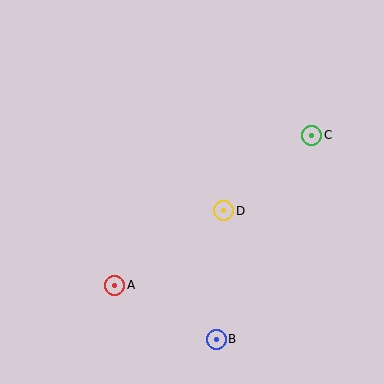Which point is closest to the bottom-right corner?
Point B is closest to the bottom-right corner.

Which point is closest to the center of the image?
Point D at (224, 211) is closest to the center.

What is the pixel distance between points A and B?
The distance between A and B is 115 pixels.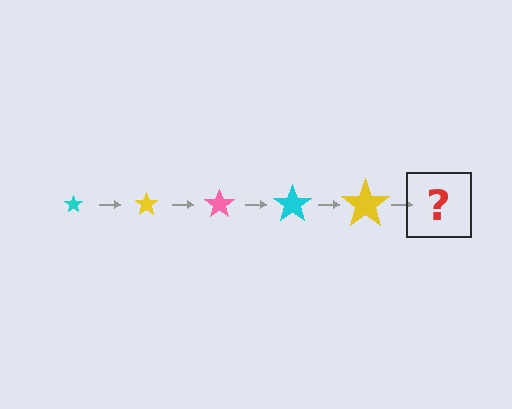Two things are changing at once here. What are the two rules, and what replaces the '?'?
The two rules are that the star grows larger each step and the color cycles through cyan, yellow, and pink. The '?' should be a pink star, larger than the previous one.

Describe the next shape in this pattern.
It should be a pink star, larger than the previous one.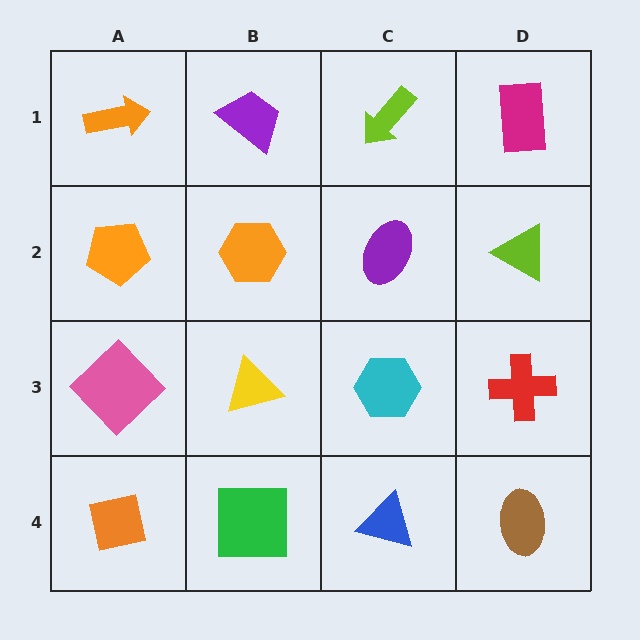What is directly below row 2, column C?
A cyan hexagon.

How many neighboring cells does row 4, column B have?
3.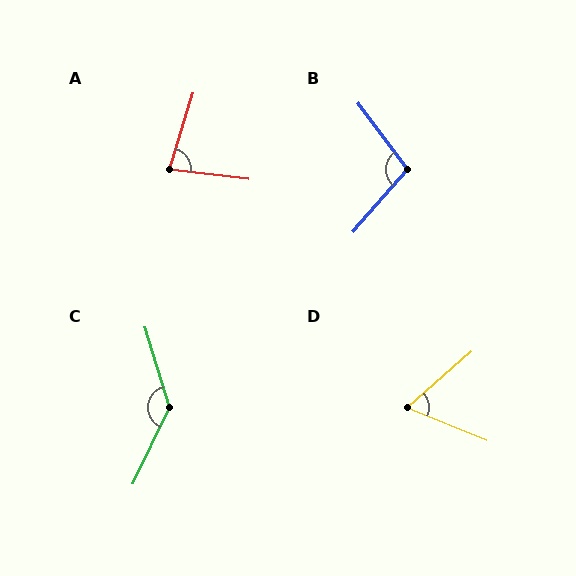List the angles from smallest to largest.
D (64°), A (80°), B (103°), C (137°).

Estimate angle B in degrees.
Approximately 103 degrees.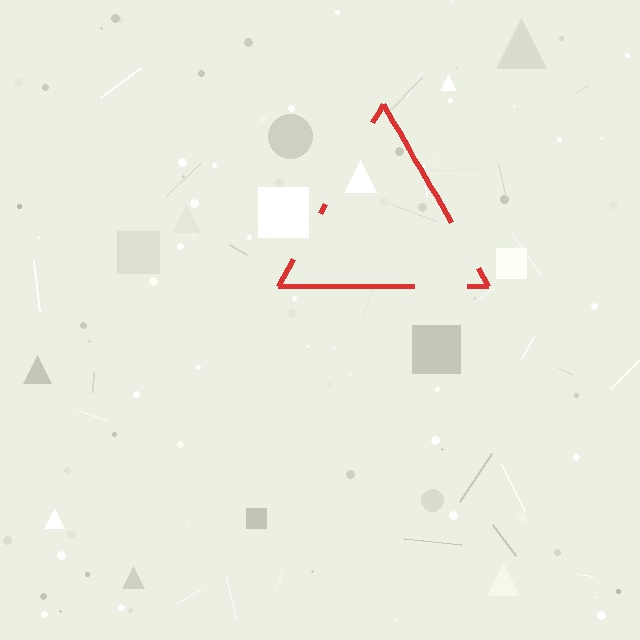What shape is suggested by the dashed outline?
The dashed outline suggests a triangle.